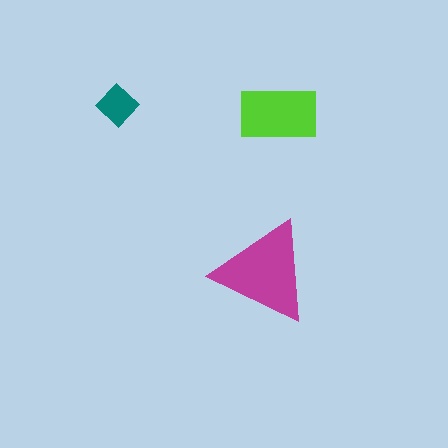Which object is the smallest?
The teal diamond.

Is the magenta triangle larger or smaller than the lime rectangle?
Larger.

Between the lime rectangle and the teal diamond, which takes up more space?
The lime rectangle.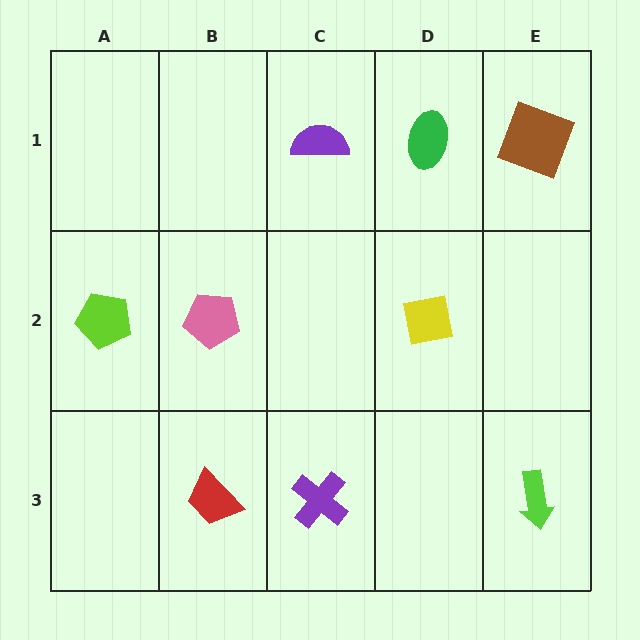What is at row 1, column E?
A brown square.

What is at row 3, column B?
A red trapezoid.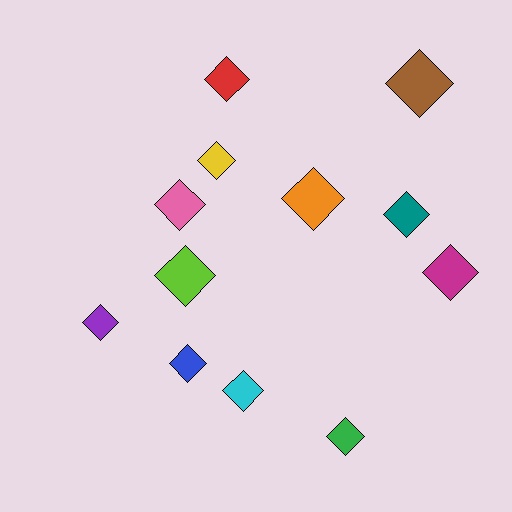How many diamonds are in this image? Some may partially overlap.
There are 12 diamonds.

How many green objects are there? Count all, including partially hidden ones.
There is 1 green object.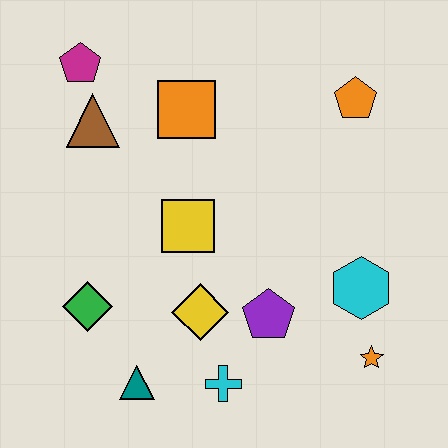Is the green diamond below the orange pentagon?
Yes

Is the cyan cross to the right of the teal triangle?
Yes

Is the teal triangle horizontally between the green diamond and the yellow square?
Yes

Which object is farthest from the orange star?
The magenta pentagon is farthest from the orange star.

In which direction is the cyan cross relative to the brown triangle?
The cyan cross is below the brown triangle.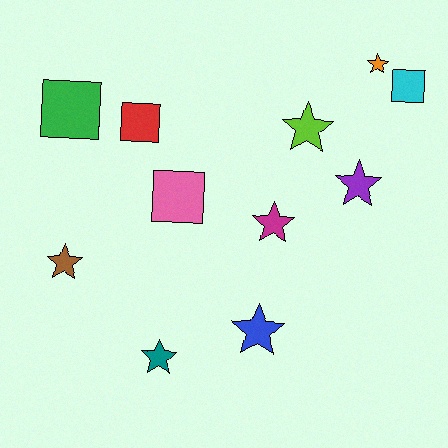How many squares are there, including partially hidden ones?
There are 4 squares.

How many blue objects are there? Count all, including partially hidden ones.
There is 1 blue object.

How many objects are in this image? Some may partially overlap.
There are 11 objects.